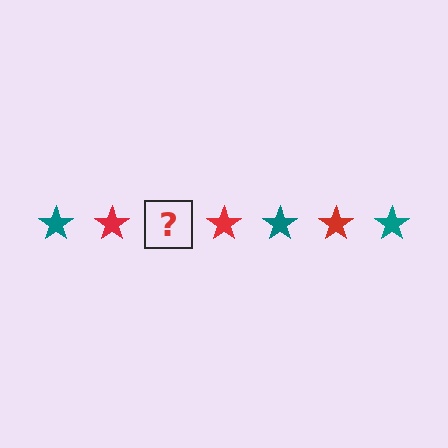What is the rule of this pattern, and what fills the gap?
The rule is that the pattern cycles through teal, red stars. The gap should be filled with a teal star.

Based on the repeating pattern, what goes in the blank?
The blank should be a teal star.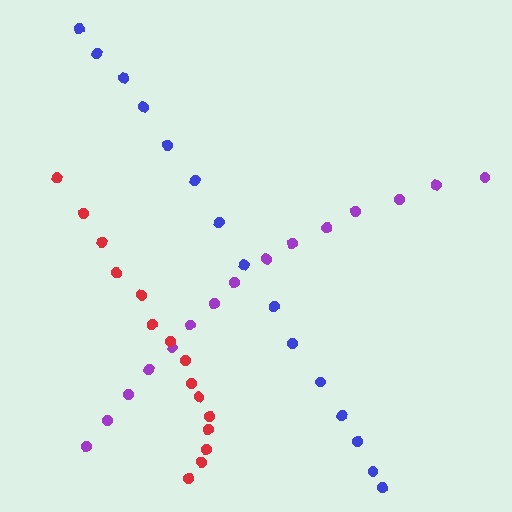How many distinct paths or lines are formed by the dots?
There are 3 distinct paths.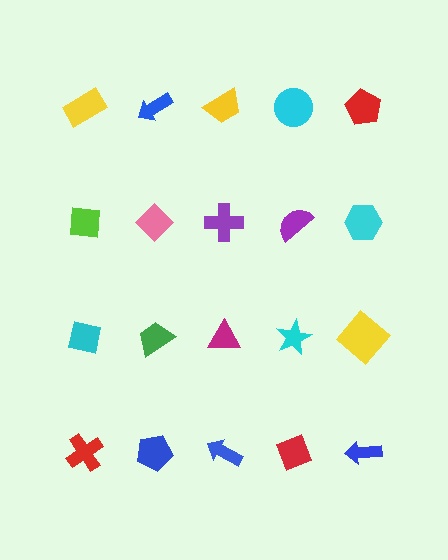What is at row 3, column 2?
A green trapezoid.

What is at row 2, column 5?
A cyan hexagon.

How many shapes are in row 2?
5 shapes.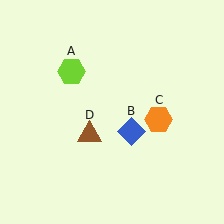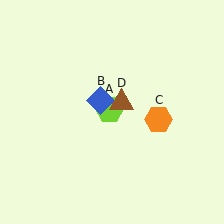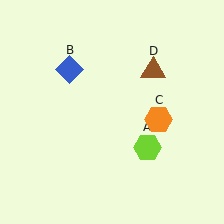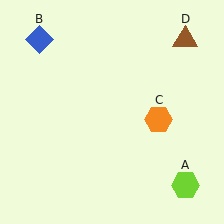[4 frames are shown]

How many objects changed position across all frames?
3 objects changed position: lime hexagon (object A), blue diamond (object B), brown triangle (object D).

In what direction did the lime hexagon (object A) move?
The lime hexagon (object A) moved down and to the right.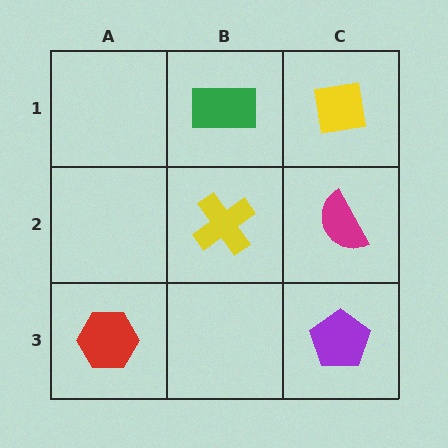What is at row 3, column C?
A purple pentagon.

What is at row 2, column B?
A yellow cross.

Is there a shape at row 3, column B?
No, that cell is empty.